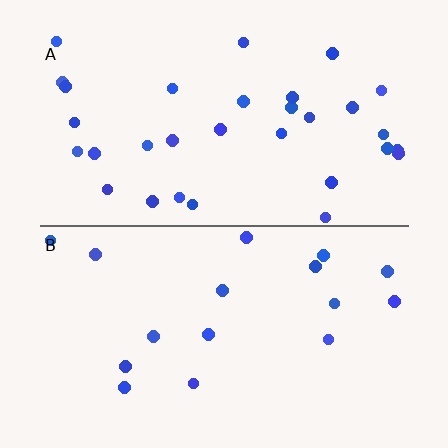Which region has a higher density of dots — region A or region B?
A (the top).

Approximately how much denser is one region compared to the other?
Approximately 1.9× — region A over region B.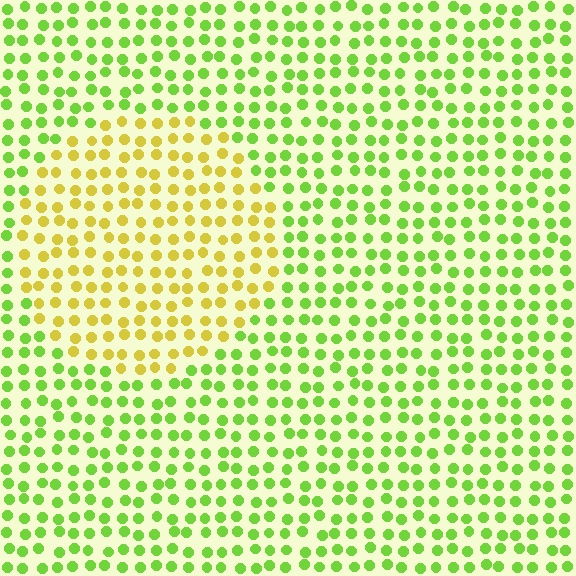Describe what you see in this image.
The image is filled with small lime elements in a uniform arrangement. A circle-shaped region is visible where the elements are tinted to a slightly different hue, forming a subtle color boundary.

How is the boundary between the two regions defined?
The boundary is defined purely by a slight shift in hue (about 44 degrees). Spacing, size, and orientation are identical on both sides.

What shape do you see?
I see a circle.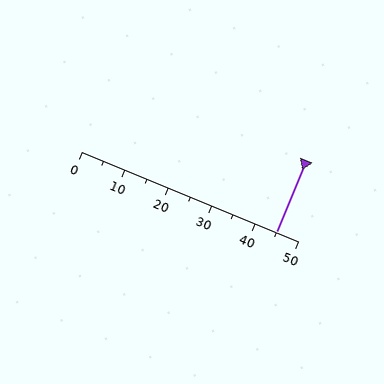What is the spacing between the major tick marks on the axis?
The major ticks are spaced 10 apart.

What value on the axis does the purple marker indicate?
The marker indicates approximately 45.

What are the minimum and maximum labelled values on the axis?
The axis runs from 0 to 50.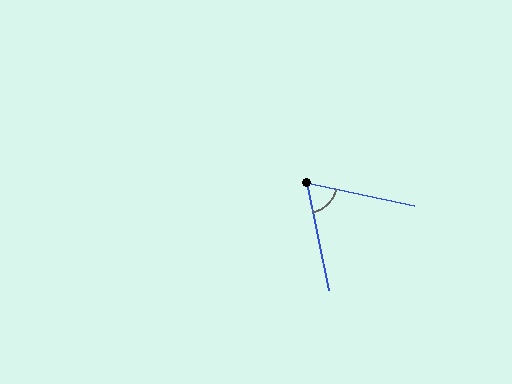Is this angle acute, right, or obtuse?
It is acute.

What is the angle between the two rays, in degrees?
Approximately 67 degrees.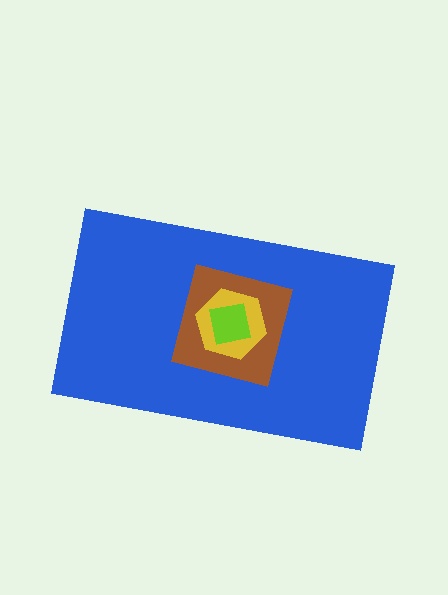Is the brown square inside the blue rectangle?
Yes.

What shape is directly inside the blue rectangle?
The brown square.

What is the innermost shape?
The lime square.